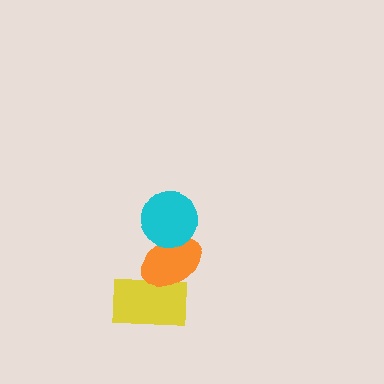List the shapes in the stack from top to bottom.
From top to bottom: the cyan circle, the orange ellipse, the yellow rectangle.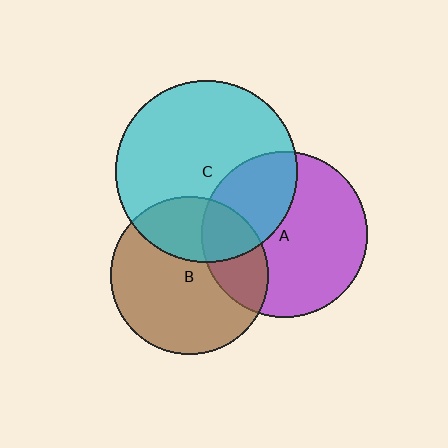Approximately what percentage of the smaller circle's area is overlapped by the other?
Approximately 30%.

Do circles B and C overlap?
Yes.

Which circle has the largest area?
Circle C (cyan).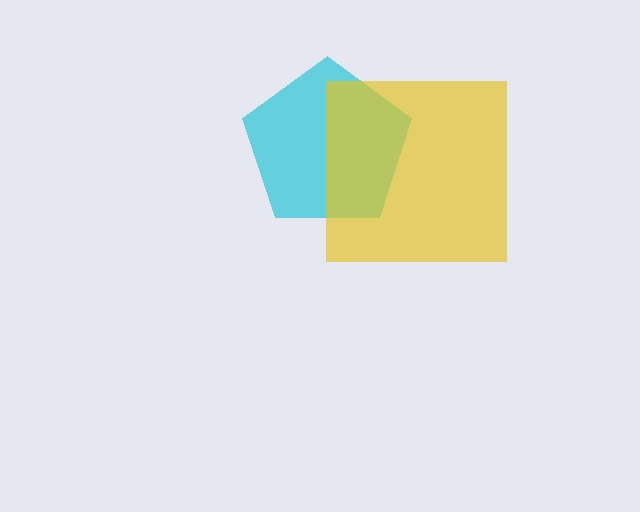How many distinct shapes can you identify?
There are 2 distinct shapes: a cyan pentagon, a yellow square.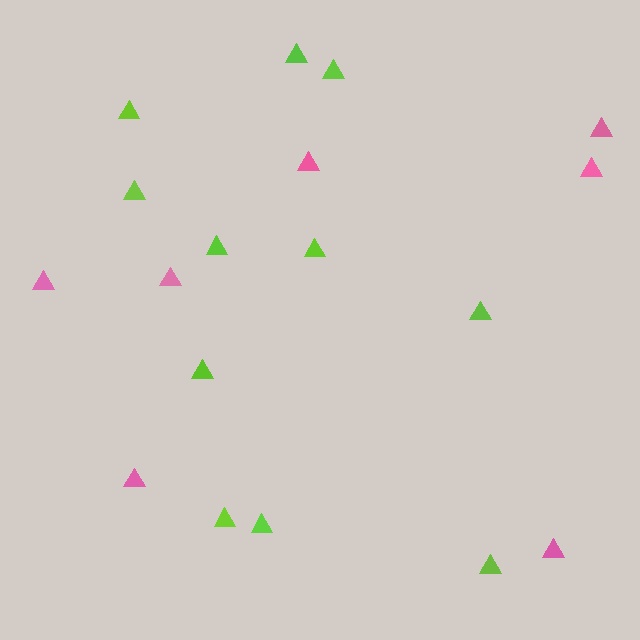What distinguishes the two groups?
There are 2 groups: one group of pink triangles (7) and one group of lime triangles (11).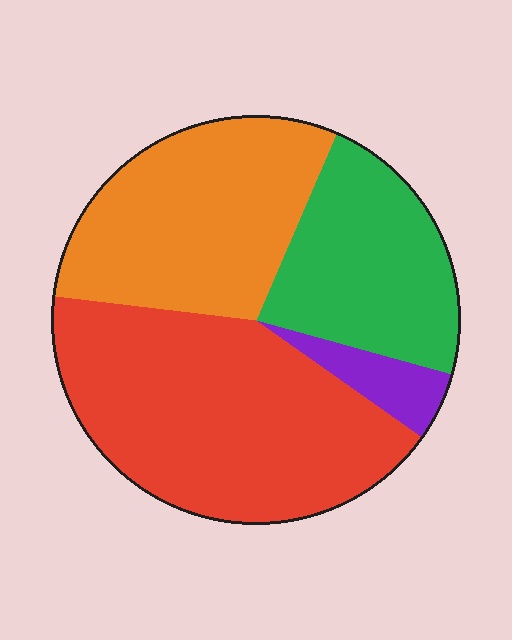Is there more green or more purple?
Green.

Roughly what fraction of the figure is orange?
Orange covers roughly 30% of the figure.